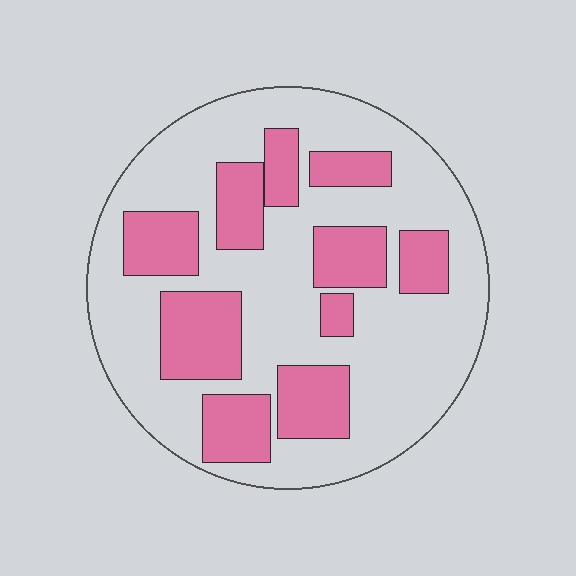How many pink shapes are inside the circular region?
10.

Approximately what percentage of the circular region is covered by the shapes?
Approximately 35%.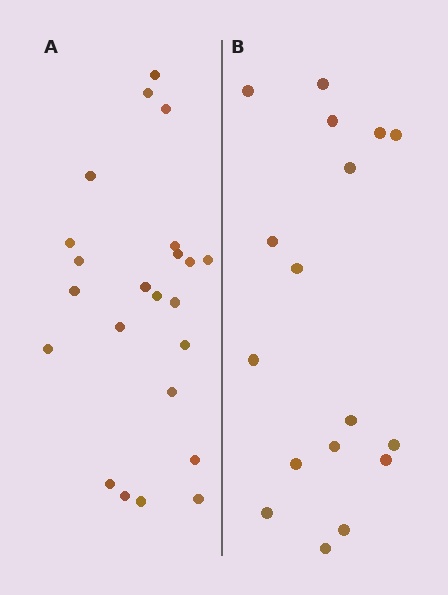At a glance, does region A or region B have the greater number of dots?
Region A (the left region) has more dots.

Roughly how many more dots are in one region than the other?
Region A has about 6 more dots than region B.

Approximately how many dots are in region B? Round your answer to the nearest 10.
About 20 dots. (The exact count is 17, which rounds to 20.)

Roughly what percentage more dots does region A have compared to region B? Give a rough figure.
About 35% more.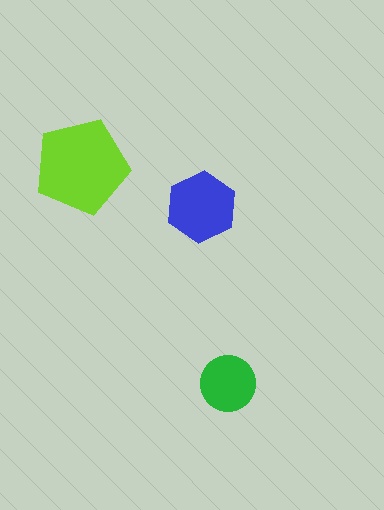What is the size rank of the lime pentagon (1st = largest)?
1st.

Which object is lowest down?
The green circle is bottommost.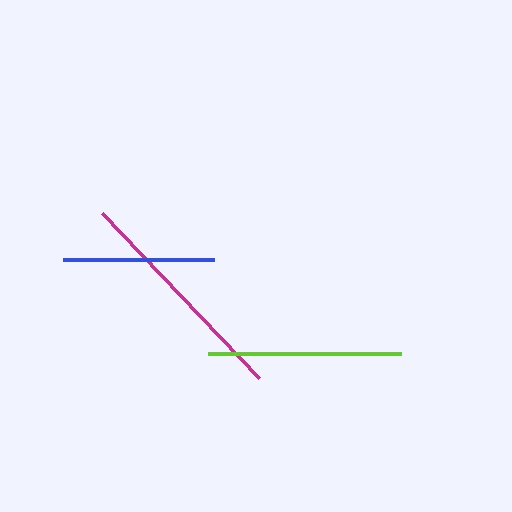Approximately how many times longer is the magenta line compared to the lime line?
The magenta line is approximately 1.2 times the length of the lime line.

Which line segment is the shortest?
The blue line is the shortest at approximately 151 pixels.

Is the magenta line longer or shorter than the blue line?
The magenta line is longer than the blue line.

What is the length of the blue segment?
The blue segment is approximately 151 pixels long.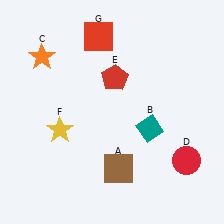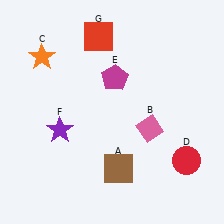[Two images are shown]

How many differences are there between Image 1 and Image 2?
There are 3 differences between the two images.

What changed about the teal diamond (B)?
In Image 1, B is teal. In Image 2, it changed to pink.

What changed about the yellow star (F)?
In Image 1, F is yellow. In Image 2, it changed to purple.